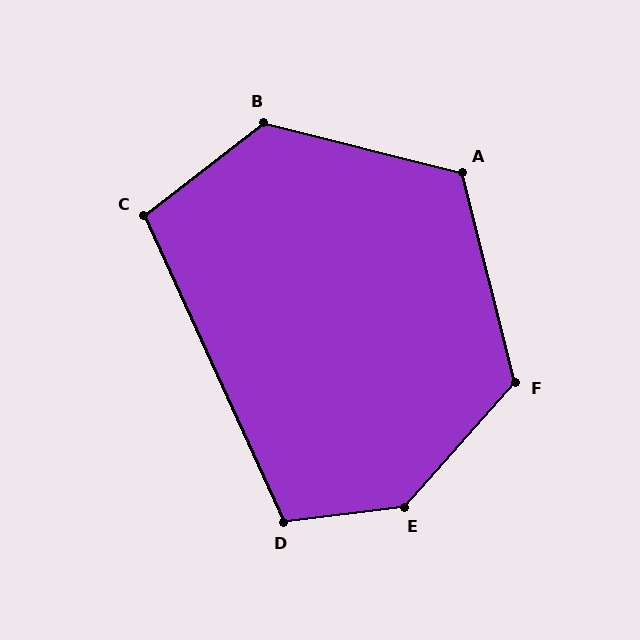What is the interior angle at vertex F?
Approximately 124 degrees (obtuse).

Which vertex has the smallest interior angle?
C, at approximately 103 degrees.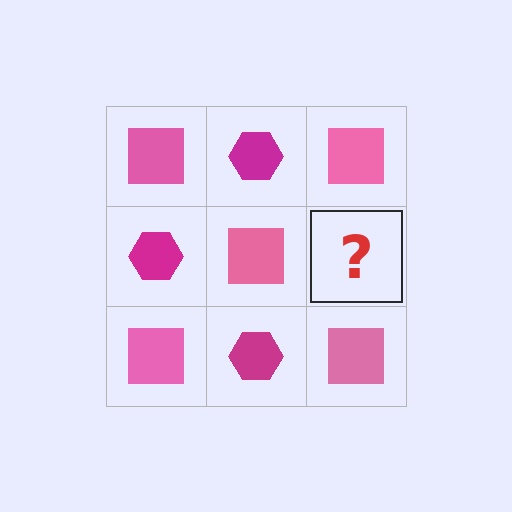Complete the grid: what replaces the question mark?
The question mark should be replaced with a magenta hexagon.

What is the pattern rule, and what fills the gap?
The rule is that it alternates pink square and magenta hexagon in a checkerboard pattern. The gap should be filled with a magenta hexagon.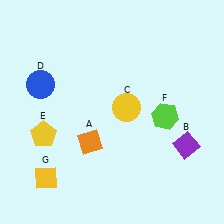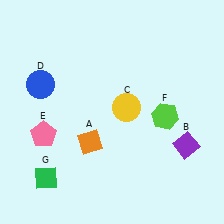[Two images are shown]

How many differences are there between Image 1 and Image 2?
There are 2 differences between the two images.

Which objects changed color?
E changed from yellow to pink. G changed from yellow to green.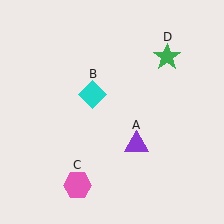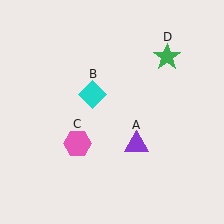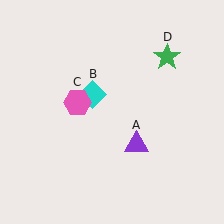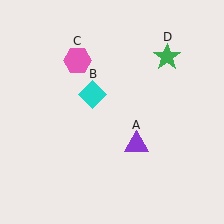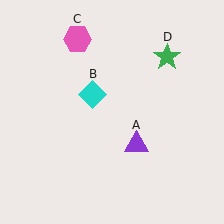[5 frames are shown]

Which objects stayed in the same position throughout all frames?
Purple triangle (object A) and cyan diamond (object B) and green star (object D) remained stationary.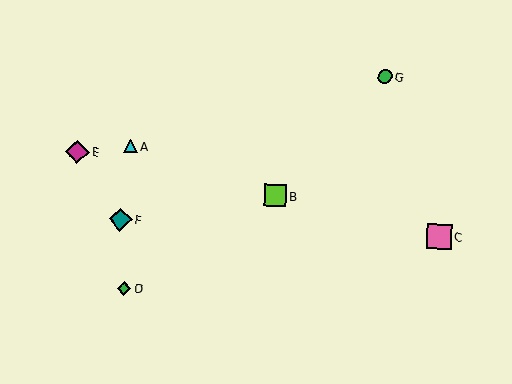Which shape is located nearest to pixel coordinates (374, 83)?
The green circle (labeled G) at (385, 77) is nearest to that location.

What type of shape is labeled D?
Shape D is a green diamond.